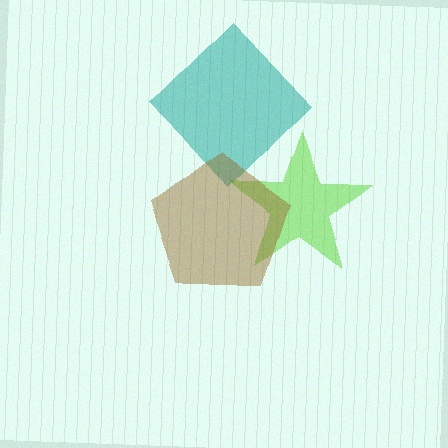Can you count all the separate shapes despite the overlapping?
Yes, there are 3 separate shapes.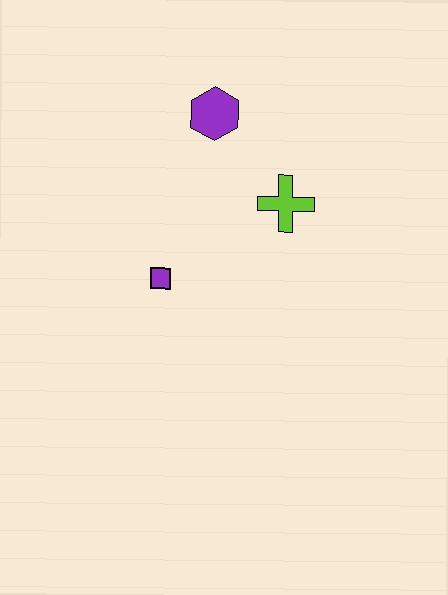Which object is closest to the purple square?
The lime cross is closest to the purple square.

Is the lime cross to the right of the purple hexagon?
Yes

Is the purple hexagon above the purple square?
Yes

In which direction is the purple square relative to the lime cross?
The purple square is to the left of the lime cross.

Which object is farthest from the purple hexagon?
The purple square is farthest from the purple hexagon.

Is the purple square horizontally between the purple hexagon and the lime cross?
No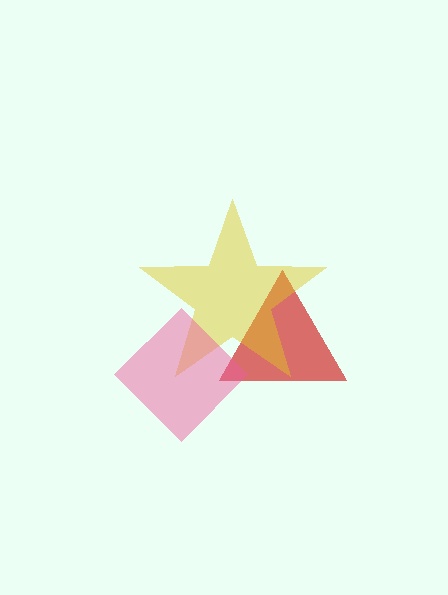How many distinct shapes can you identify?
There are 3 distinct shapes: a red triangle, a yellow star, a pink diamond.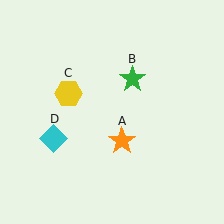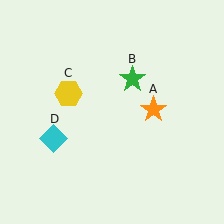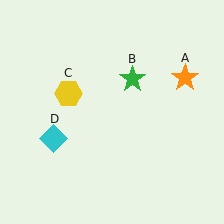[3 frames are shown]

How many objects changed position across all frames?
1 object changed position: orange star (object A).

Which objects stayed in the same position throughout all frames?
Green star (object B) and yellow hexagon (object C) and cyan diamond (object D) remained stationary.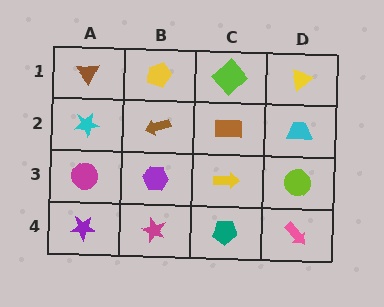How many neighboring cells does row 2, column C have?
4.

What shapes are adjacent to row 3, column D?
A cyan trapezoid (row 2, column D), a pink arrow (row 4, column D), a yellow arrow (row 3, column C).